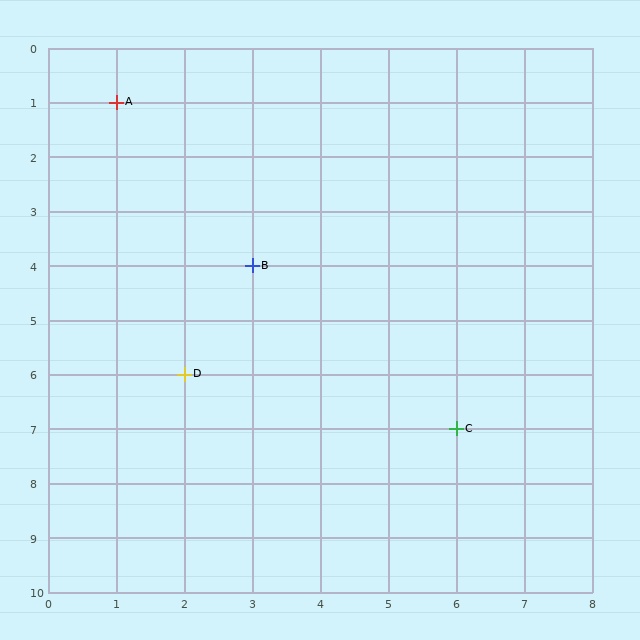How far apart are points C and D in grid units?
Points C and D are 4 columns and 1 row apart (about 4.1 grid units diagonally).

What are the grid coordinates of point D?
Point D is at grid coordinates (2, 6).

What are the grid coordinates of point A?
Point A is at grid coordinates (1, 1).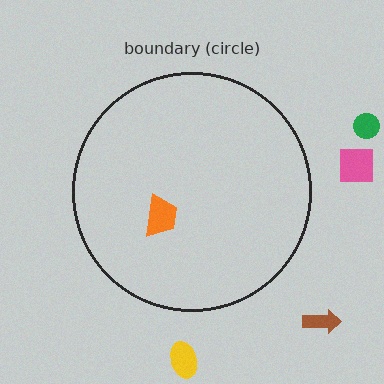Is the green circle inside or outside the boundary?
Outside.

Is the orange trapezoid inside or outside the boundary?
Inside.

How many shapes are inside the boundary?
1 inside, 4 outside.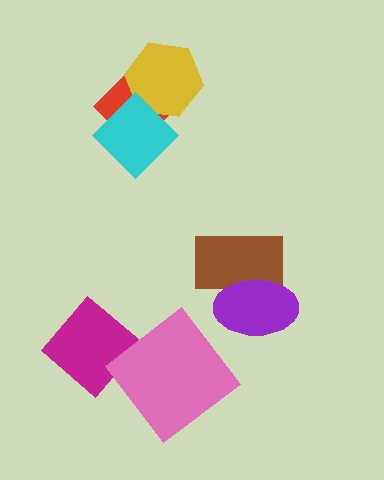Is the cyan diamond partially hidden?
No, no other shape covers it.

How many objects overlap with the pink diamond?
0 objects overlap with the pink diamond.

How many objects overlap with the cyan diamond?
2 objects overlap with the cyan diamond.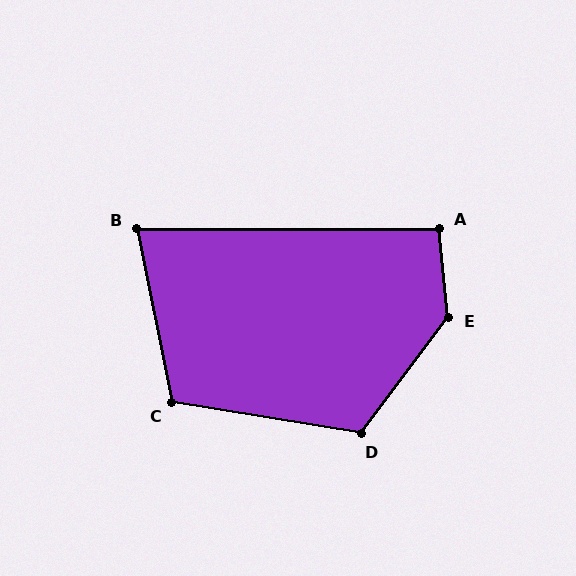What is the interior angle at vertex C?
Approximately 111 degrees (obtuse).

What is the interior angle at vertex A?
Approximately 95 degrees (obtuse).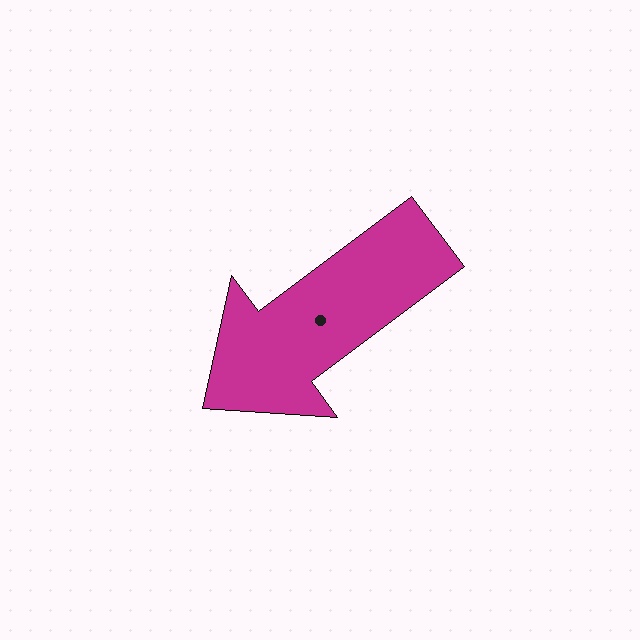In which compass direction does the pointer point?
Southwest.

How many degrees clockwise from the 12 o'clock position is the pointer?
Approximately 233 degrees.